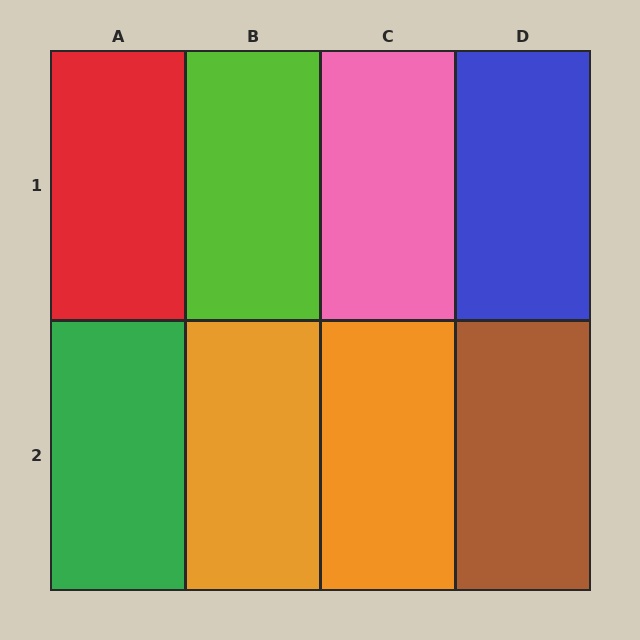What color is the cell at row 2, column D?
Brown.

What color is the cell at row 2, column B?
Orange.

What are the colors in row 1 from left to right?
Red, lime, pink, blue.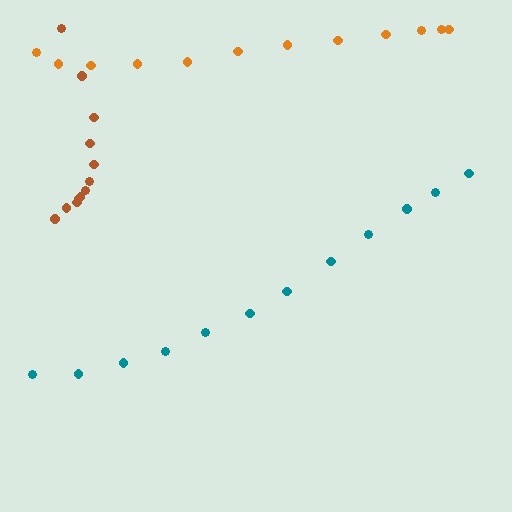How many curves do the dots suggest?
There are 3 distinct paths.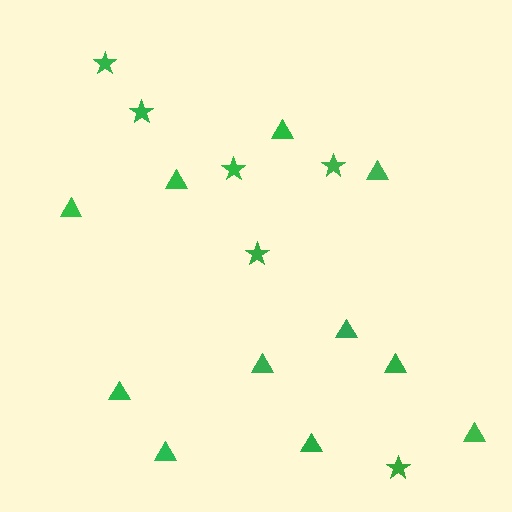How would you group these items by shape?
There are 2 groups: one group of stars (6) and one group of triangles (11).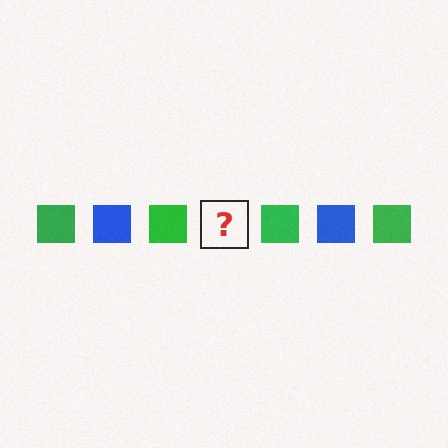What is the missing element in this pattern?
The missing element is a blue square.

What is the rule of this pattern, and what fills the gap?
The rule is that the pattern cycles through green, blue squares. The gap should be filled with a blue square.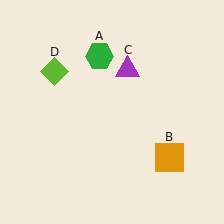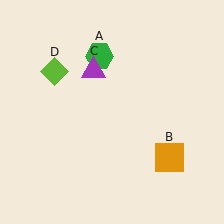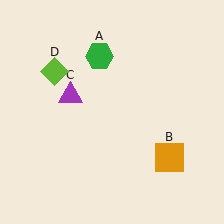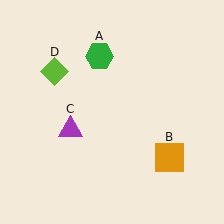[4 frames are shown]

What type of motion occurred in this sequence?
The purple triangle (object C) rotated counterclockwise around the center of the scene.